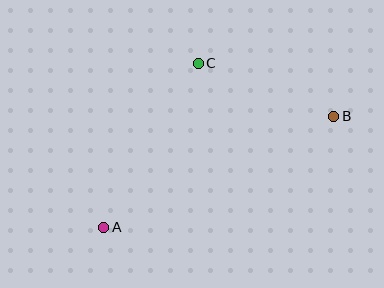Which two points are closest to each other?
Points B and C are closest to each other.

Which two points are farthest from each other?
Points A and B are farthest from each other.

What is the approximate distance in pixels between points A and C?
The distance between A and C is approximately 189 pixels.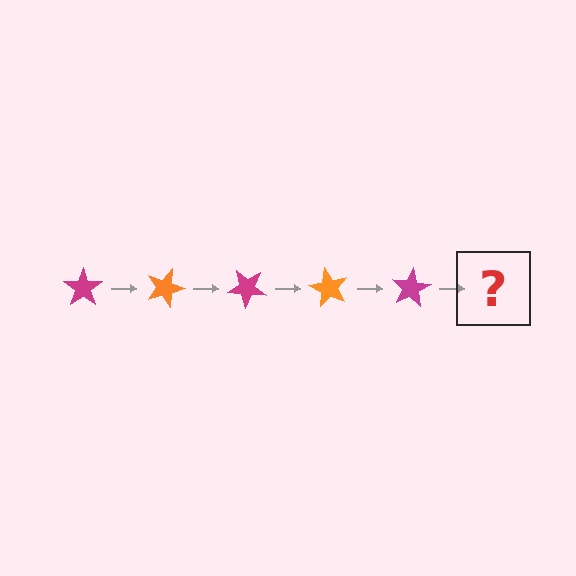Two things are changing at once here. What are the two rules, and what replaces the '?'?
The two rules are that it rotates 20 degrees each step and the color cycles through magenta and orange. The '?' should be an orange star, rotated 100 degrees from the start.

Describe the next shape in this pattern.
It should be an orange star, rotated 100 degrees from the start.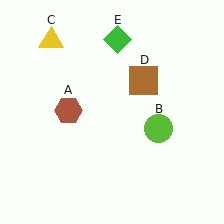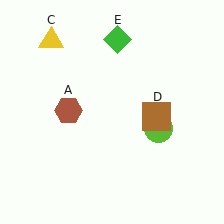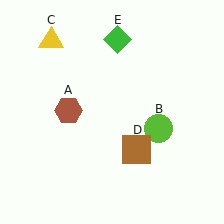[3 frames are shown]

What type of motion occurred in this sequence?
The brown square (object D) rotated clockwise around the center of the scene.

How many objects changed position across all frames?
1 object changed position: brown square (object D).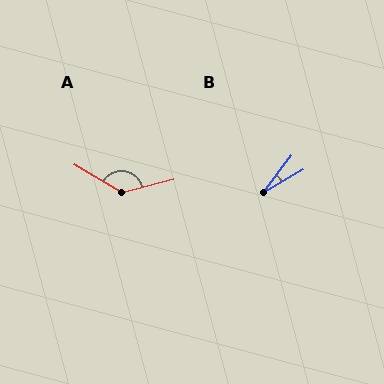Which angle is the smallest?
B, at approximately 22 degrees.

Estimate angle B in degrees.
Approximately 22 degrees.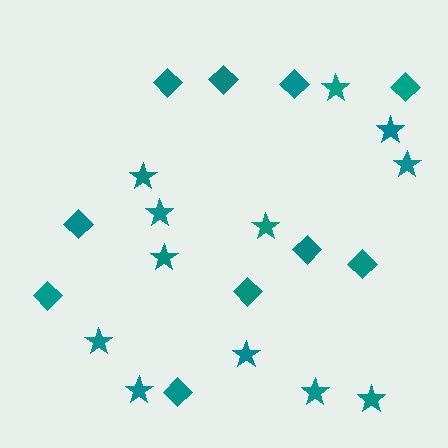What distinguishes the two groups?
There are 2 groups: one group of diamonds (10) and one group of stars (12).